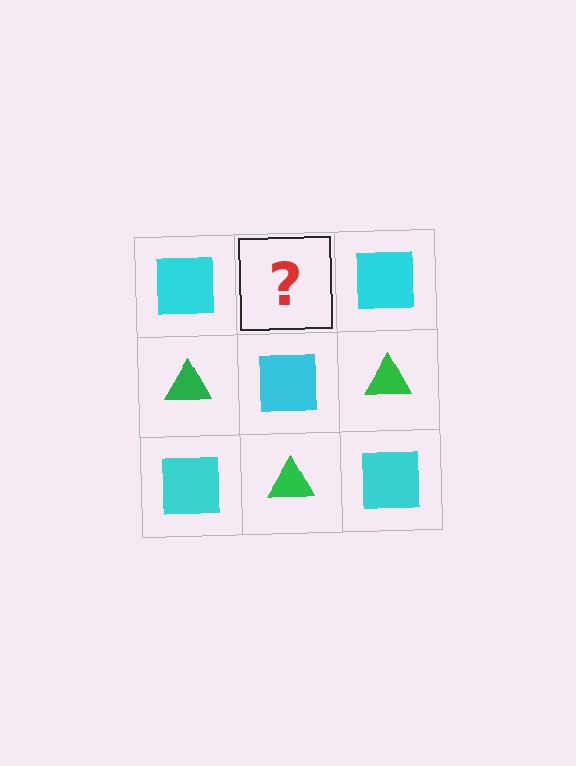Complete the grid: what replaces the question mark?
The question mark should be replaced with a green triangle.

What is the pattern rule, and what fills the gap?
The rule is that it alternates cyan square and green triangle in a checkerboard pattern. The gap should be filled with a green triangle.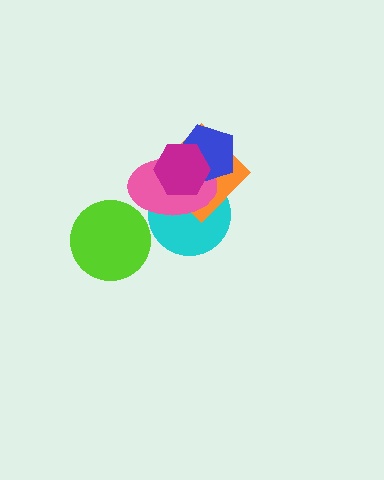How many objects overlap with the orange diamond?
4 objects overlap with the orange diamond.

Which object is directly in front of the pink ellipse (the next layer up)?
The blue pentagon is directly in front of the pink ellipse.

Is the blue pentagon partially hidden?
Yes, it is partially covered by another shape.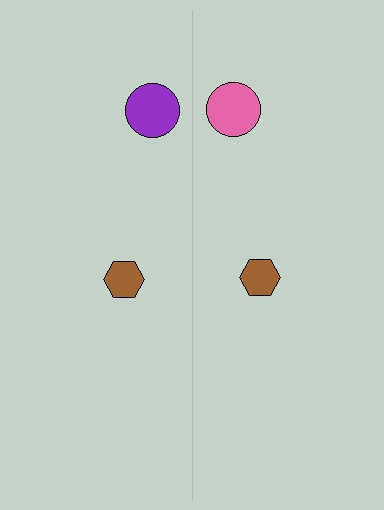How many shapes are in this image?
There are 4 shapes in this image.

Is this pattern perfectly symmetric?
No, the pattern is not perfectly symmetric. The pink circle on the right side breaks the symmetry — its mirror counterpart is purple.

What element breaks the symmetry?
The pink circle on the right side breaks the symmetry — its mirror counterpart is purple.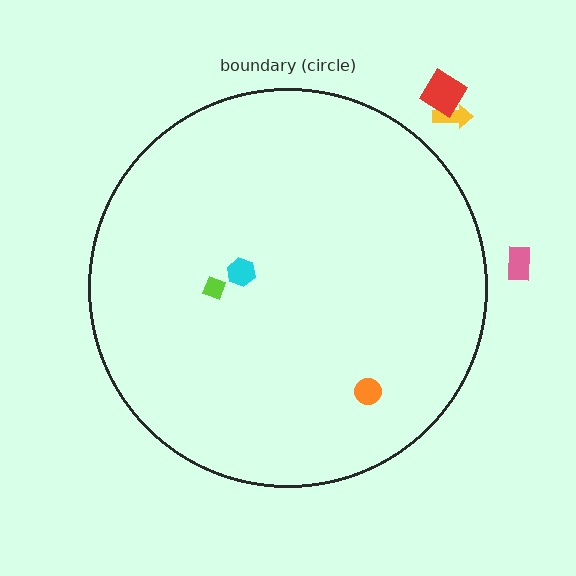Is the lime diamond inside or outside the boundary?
Inside.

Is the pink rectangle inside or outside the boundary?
Outside.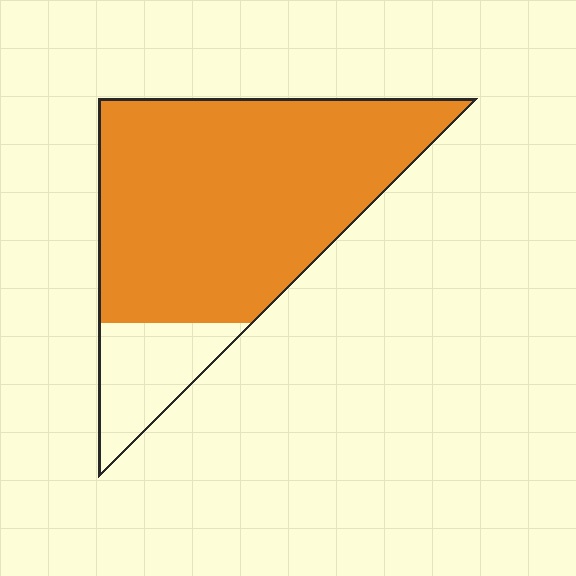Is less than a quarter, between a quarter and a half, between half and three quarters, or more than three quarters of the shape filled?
More than three quarters.